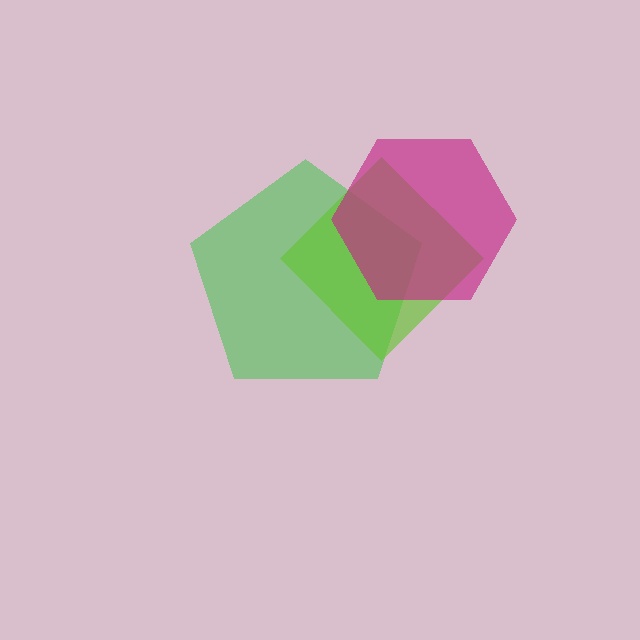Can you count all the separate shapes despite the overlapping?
Yes, there are 3 separate shapes.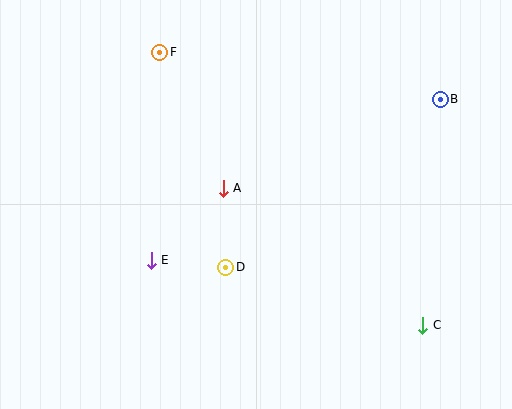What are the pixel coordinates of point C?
Point C is at (423, 325).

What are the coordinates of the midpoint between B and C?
The midpoint between B and C is at (431, 212).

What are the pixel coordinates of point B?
Point B is at (440, 99).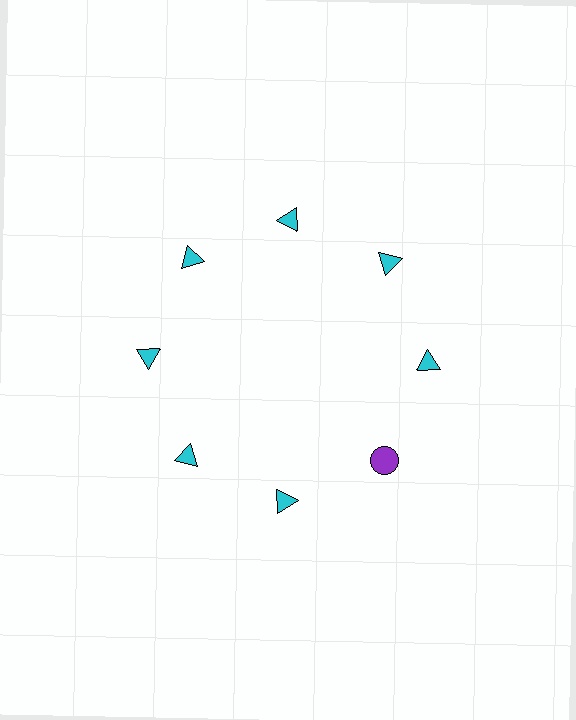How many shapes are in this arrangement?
There are 8 shapes arranged in a ring pattern.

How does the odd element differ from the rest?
It differs in both color (purple instead of cyan) and shape (circle instead of triangle).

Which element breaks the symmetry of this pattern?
The purple circle at roughly the 4 o'clock position breaks the symmetry. All other shapes are cyan triangles.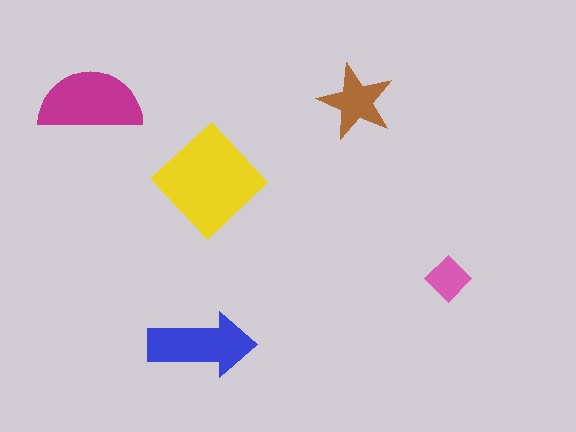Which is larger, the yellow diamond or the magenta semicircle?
The yellow diamond.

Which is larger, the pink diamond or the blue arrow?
The blue arrow.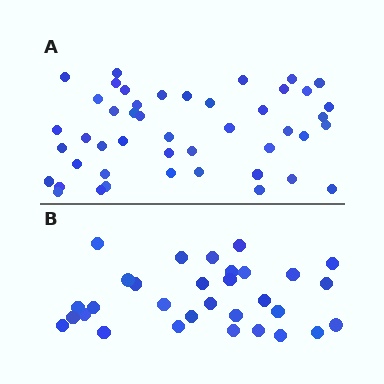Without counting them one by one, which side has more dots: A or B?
Region A (the top region) has more dots.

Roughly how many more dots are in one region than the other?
Region A has approximately 15 more dots than region B.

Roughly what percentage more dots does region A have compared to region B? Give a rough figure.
About 50% more.